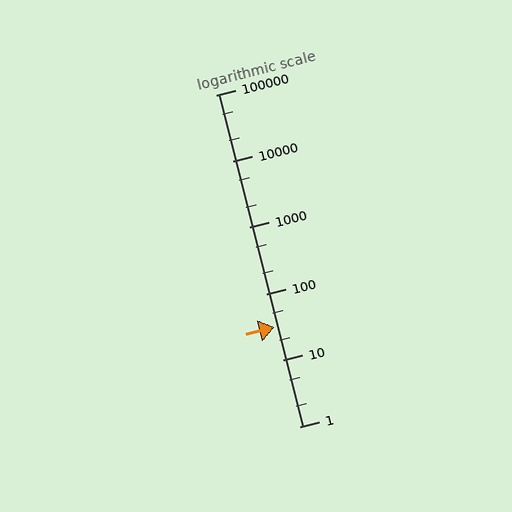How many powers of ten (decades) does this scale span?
The scale spans 5 decades, from 1 to 100000.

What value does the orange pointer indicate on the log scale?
The pointer indicates approximately 32.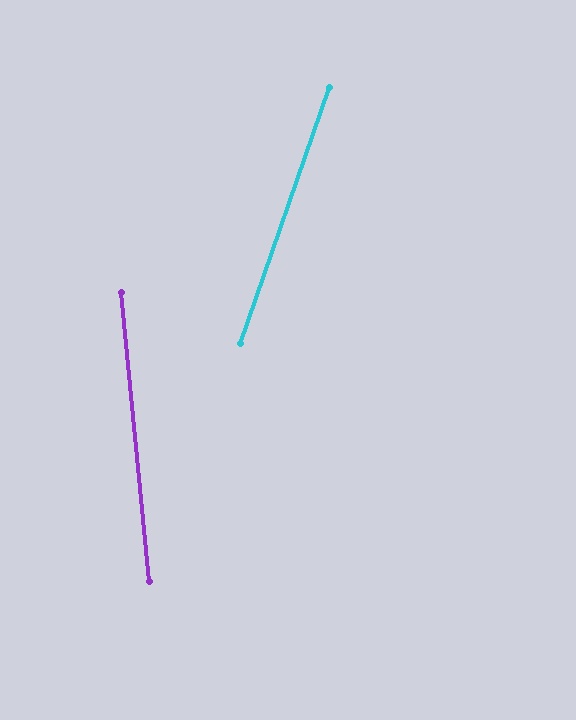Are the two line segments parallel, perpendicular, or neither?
Neither parallel nor perpendicular — they differ by about 25°.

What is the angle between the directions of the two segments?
Approximately 25 degrees.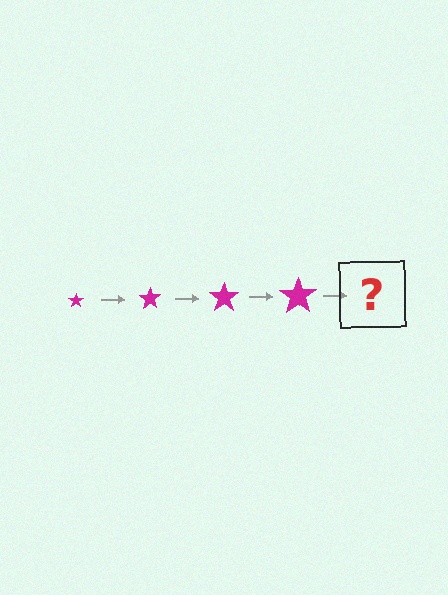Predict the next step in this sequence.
The next step is a magenta star, larger than the previous one.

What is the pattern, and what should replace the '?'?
The pattern is that the star gets progressively larger each step. The '?' should be a magenta star, larger than the previous one.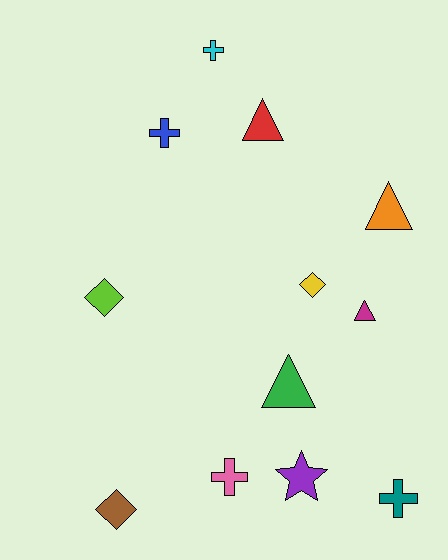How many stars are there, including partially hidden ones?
There is 1 star.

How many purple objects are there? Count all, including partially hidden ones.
There is 1 purple object.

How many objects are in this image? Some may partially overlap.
There are 12 objects.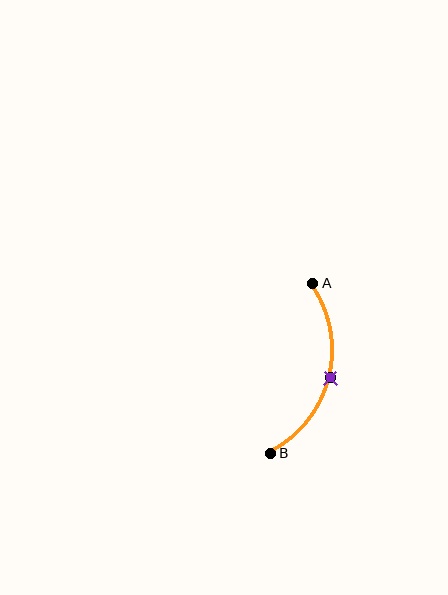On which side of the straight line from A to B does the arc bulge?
The arc bulges to the right of the straight line connecting A and B.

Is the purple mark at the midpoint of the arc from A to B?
Yes. The purple mark lies on the arc at equal arc-length from both A and B — it is the arc midpoint.